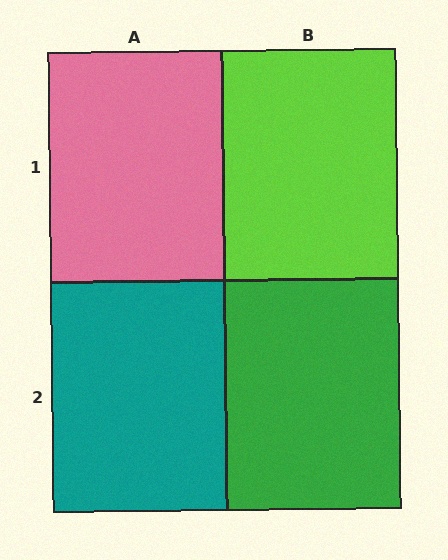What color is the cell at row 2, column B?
Green.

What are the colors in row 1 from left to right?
Pink, lime.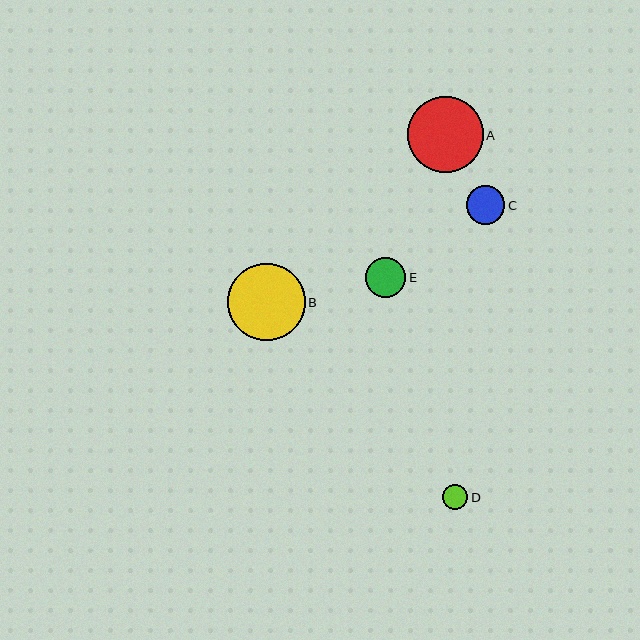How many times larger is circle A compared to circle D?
Circle A is approximately 3.0 times the size of circle D.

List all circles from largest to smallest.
From largest to smallest: B, A, E, C, D.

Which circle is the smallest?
Circle D is the smallest with a size of approximately 25 pixels.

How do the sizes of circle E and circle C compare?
Circle E and circle C are approximately the same size.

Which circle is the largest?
Circle B is the largest with a size of approximately 77 pixels.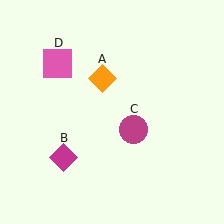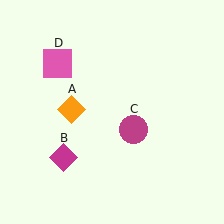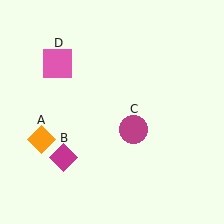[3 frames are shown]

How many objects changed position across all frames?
1 object changed position: orange diamond (object A).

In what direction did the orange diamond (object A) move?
The orange diamond (object A) moved down and to the left.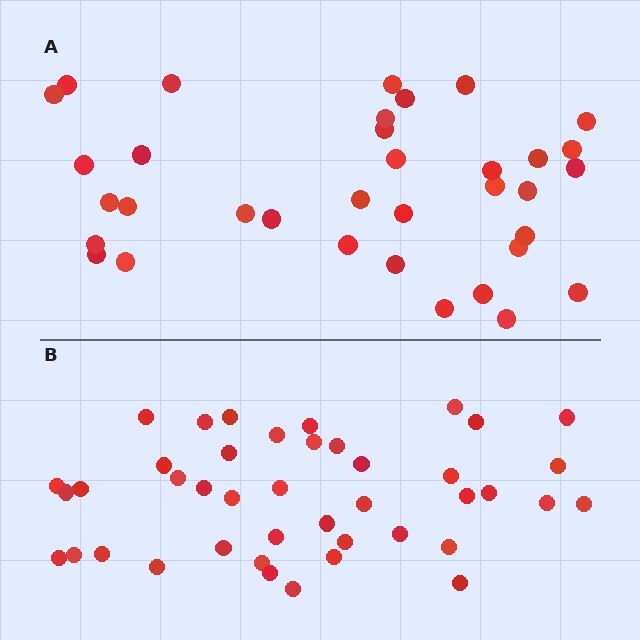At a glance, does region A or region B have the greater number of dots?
Region B (the bottom region) has more dots.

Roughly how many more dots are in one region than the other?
Region B has roughly 8 or so more dots than region A.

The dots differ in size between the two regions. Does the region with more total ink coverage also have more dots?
No. Region A has more total ink coverage because its dots are larger, but region B actually contains more individual dots. Total area can be misleading — the number of items is what matters here.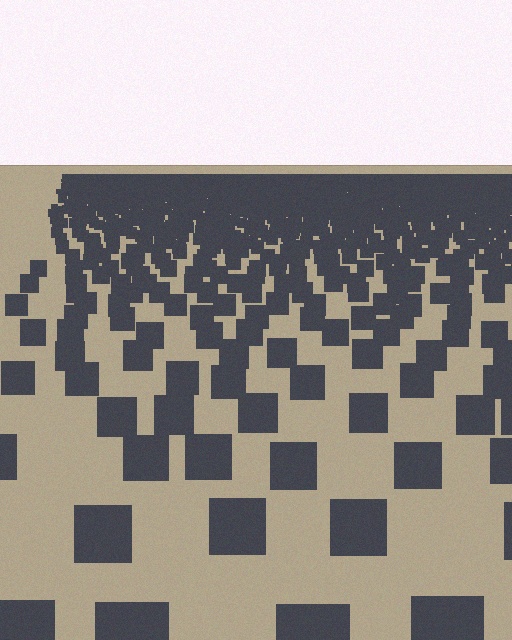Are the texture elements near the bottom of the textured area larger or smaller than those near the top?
Larger. Near the bottom, elements are closer to the viewer and appear at a bigger on-screen size.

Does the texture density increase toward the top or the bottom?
Density increases toward the top.